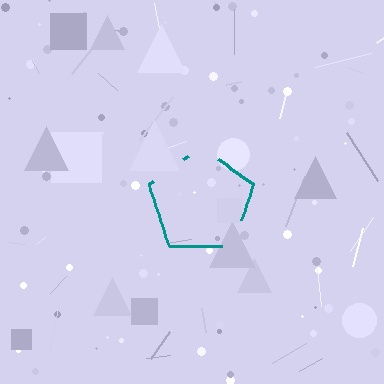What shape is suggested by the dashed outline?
The dashed outline suggests a pentagon.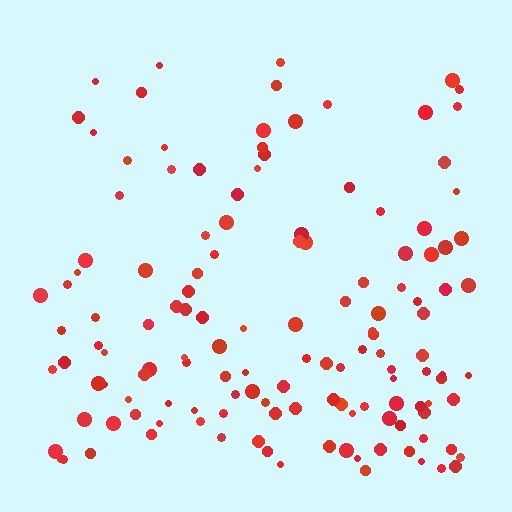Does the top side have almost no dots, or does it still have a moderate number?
Still a moderate number, just noticeably fewer than the bottom.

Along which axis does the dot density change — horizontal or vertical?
Vertical.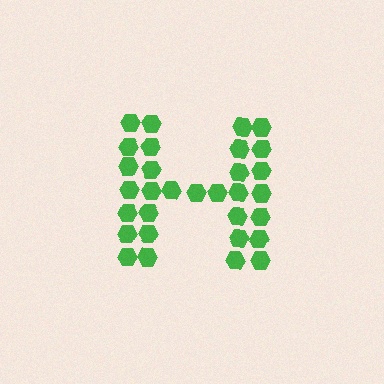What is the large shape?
The large shape is the letter H.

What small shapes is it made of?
It is made of small hexagons.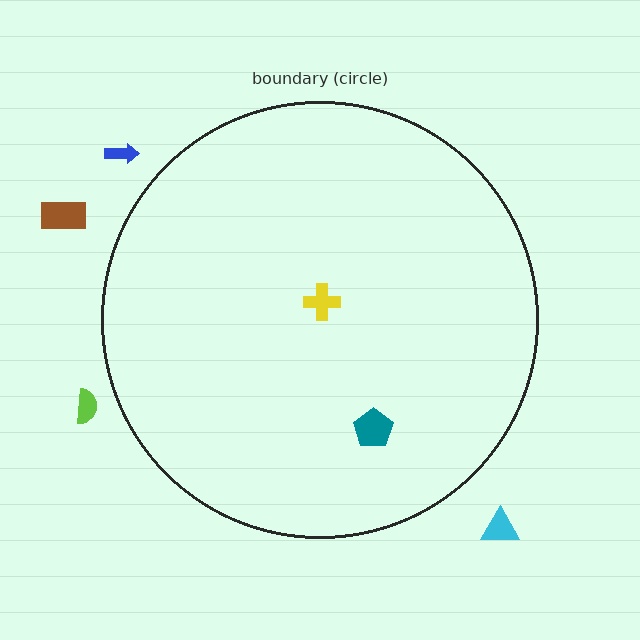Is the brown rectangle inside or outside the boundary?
Outside.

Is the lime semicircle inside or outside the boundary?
Outside.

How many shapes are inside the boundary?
2 inside, 4 outside.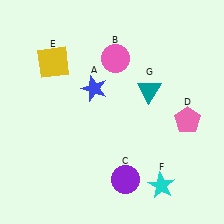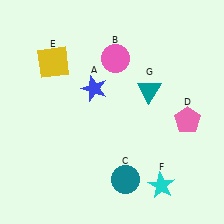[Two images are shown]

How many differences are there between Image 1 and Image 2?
There is 1 difference between the two images.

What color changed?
The circle (C) changed from purple in Image 1 to teal in Image 2.